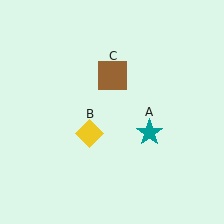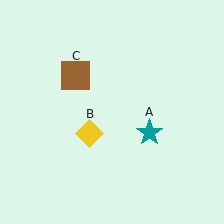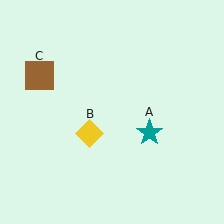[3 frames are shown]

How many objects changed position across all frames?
1 object changed position: brown square (object C).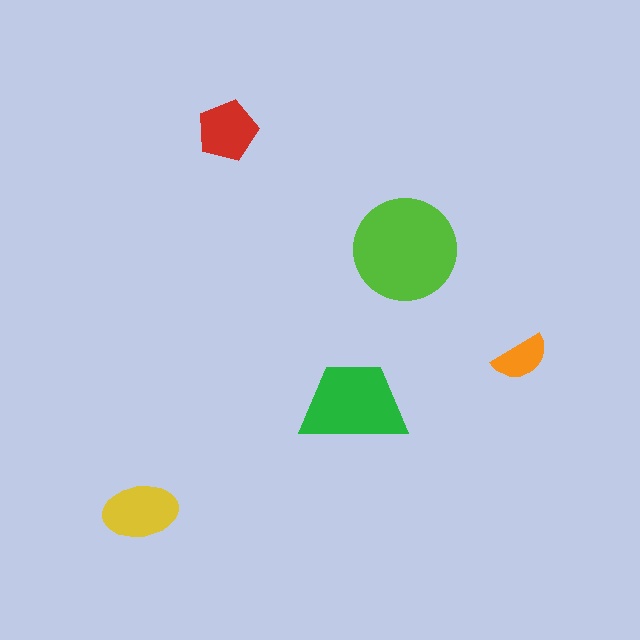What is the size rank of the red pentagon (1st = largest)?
4th.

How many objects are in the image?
There are 5 objects in the image.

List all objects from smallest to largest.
The orange semicircle, the red pentagon, the yellow ellipse, the green trapezoid, the lime circle.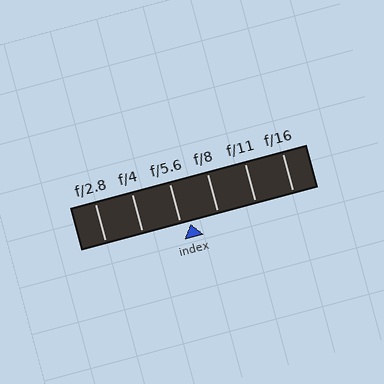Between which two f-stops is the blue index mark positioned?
The index mark is between f/5.6 and f/8.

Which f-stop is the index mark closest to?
The index mark is closest to f/5.6.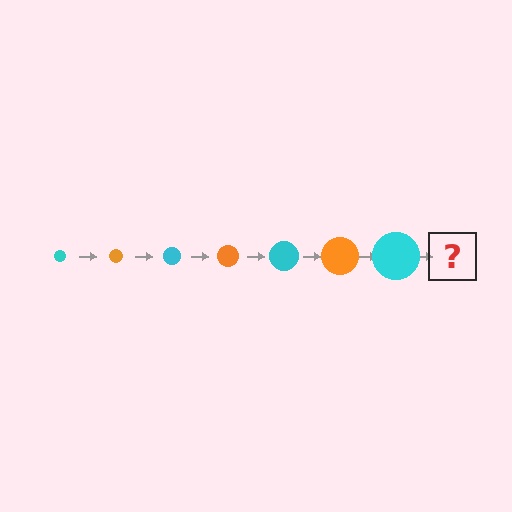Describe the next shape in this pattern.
It should be an orange circle, larger than the previous one.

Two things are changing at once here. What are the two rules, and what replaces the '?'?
The two rules are that the circle grows larger each step and the color cycles through cyan and orange. The '?' should be an orange circle, larger than the previous one.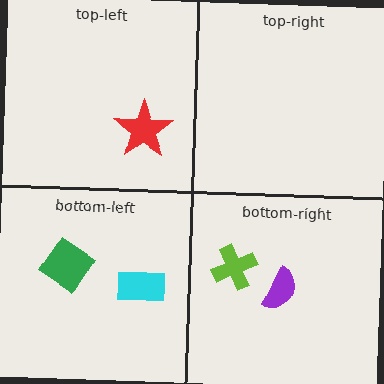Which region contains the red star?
The top-left region.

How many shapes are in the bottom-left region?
2.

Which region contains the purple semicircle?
The bottom-right region.